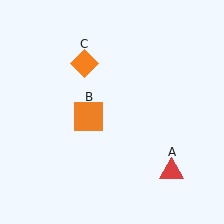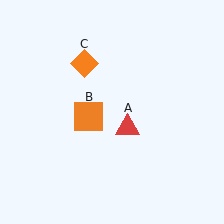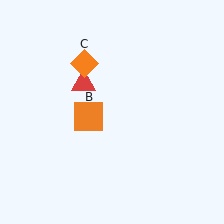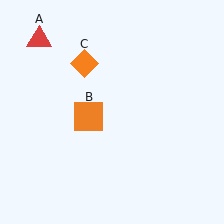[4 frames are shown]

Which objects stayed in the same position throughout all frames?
Orange square (object B) and orange diamond (object C) remained stationary.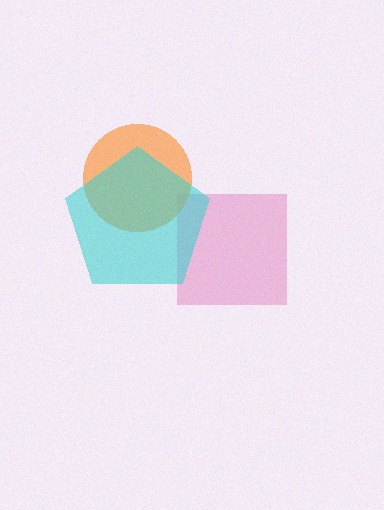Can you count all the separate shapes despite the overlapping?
Yes, there are 3 separate shapes.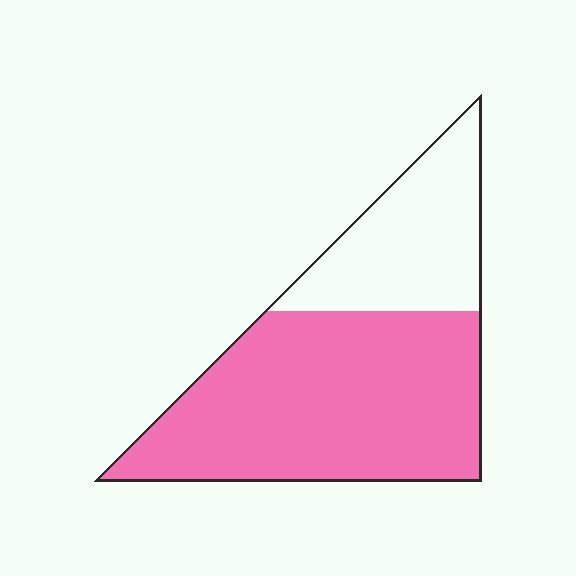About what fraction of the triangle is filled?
About two thirds (2/3).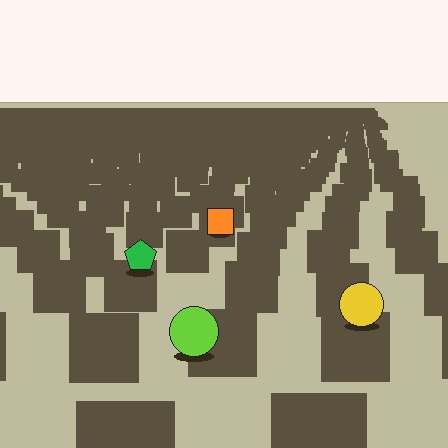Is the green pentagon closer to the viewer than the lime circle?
No. The lime circle is closer — you can tell from the texture gradient: the ground texture is coarser near it.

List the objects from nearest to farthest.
From nearest to farthest: the lime circle, the yellow circle, the green pentagon, the orange square.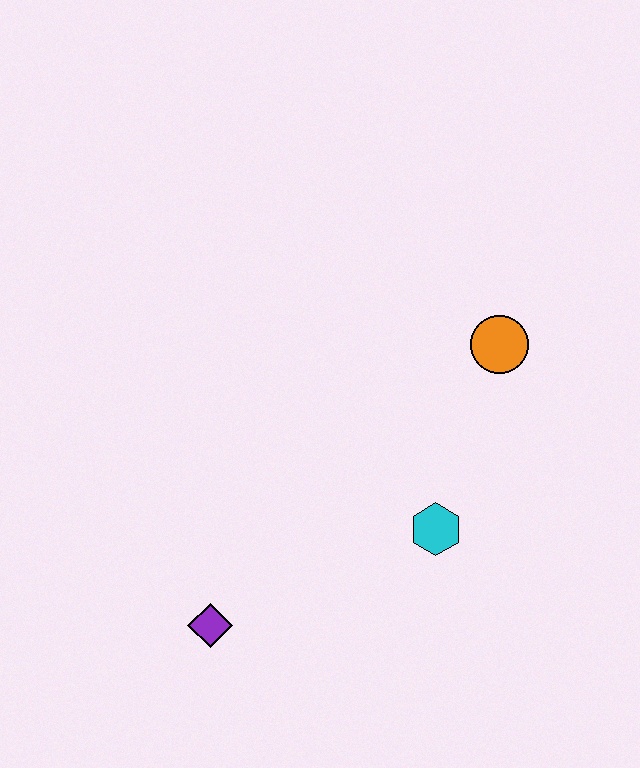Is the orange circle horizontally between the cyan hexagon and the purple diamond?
No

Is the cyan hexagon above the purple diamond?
Yes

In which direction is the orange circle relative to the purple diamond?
The orange circle is to the right of the purple diamond.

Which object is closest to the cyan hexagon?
The orange circle is closest to the cyan hexagon.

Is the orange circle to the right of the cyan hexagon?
Yes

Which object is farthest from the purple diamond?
The orange circle is farthest from the purple diamond.